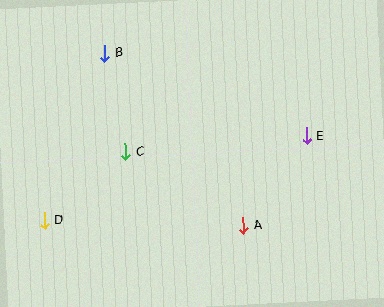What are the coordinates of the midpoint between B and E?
The midpoint between B and E is at (206, 95).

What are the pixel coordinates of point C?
Point C is at (125, 152).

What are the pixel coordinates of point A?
Point A is at (243, 226).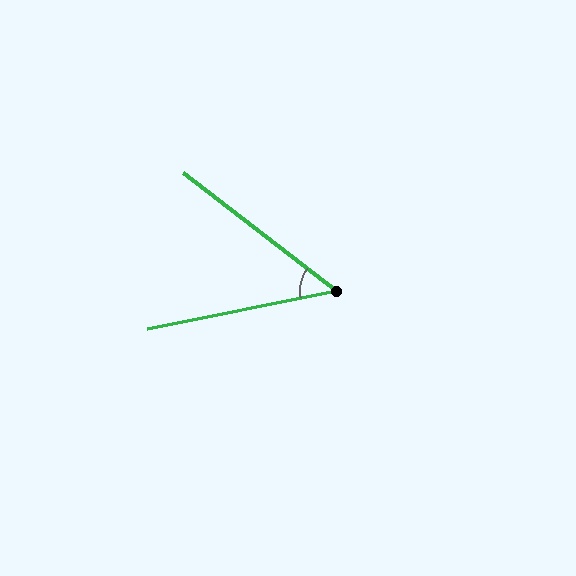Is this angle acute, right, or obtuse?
It is acute.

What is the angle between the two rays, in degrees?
Approximately 49 degrees.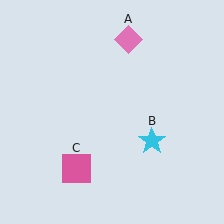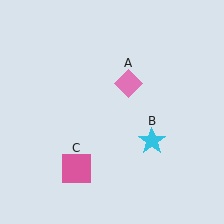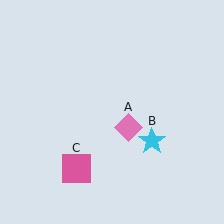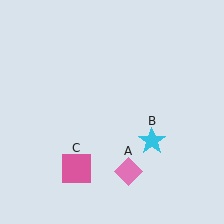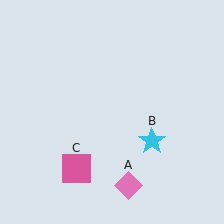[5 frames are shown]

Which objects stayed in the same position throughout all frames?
Cyan star (object B) and pink square (object C) remained stationary.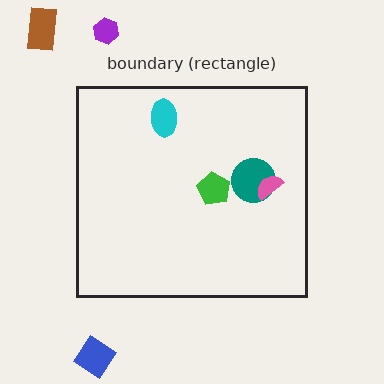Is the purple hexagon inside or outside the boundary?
Outside.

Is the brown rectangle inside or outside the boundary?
Outside.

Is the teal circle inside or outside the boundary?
Inside.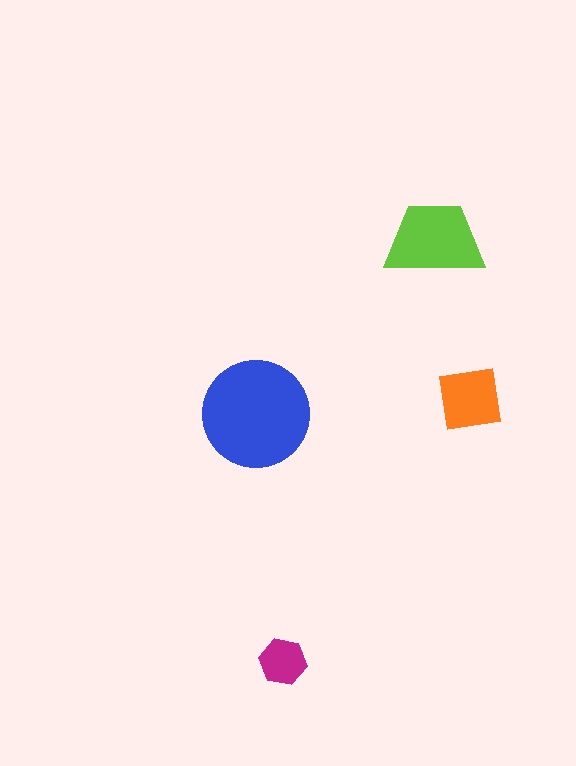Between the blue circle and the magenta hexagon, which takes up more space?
The blue circle.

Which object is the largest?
The blue circle.